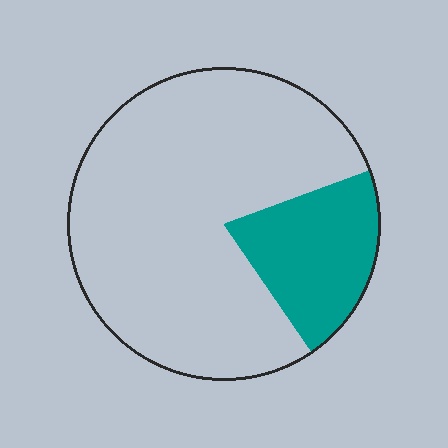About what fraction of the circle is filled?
About one fifth (1/5).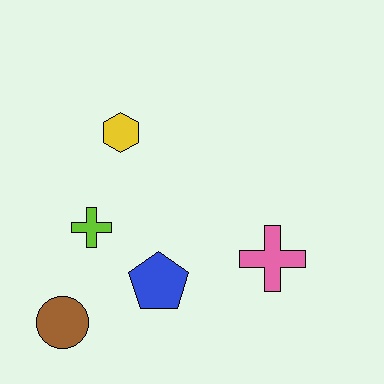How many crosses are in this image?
There are 2 crosses.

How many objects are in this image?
There are 5 objects.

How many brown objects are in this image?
There is 1 brown object.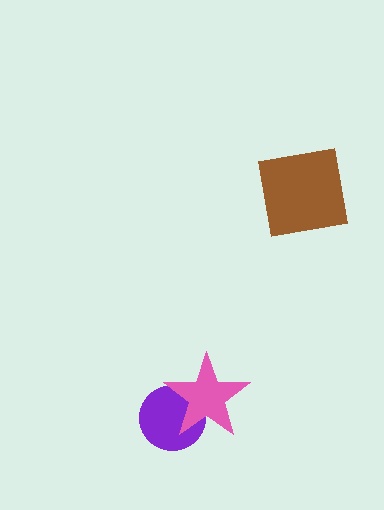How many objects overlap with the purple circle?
1 object overlaps with the purple circle.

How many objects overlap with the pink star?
1 object overlaps with the pink star.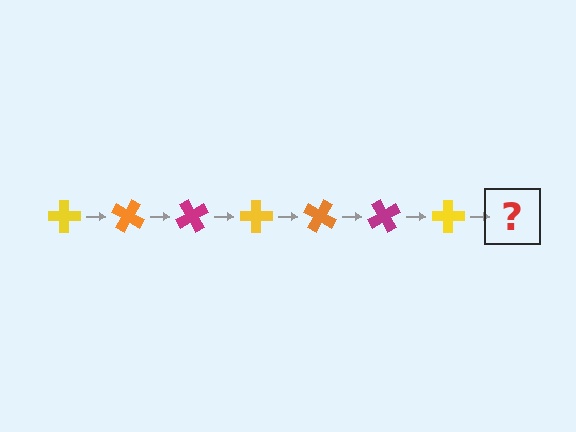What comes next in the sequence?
The next element should be an orange cross, rotated 210 degrees from the start.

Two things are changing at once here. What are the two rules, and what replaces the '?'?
The two rules are that it rotates 30 degrees each step and the color cycles through yellow, orange, and magenta. The '?' should be an orange cross, rotated 210 degrees from the start.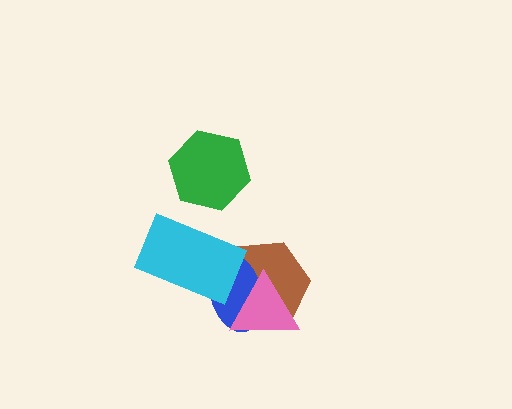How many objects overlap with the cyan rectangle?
2 objects overlap with the cyan rectangle.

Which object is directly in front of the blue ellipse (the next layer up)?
The cyan rectangle is directly in front of the blue ellipse.